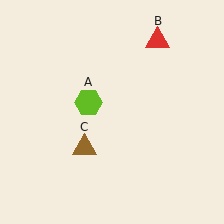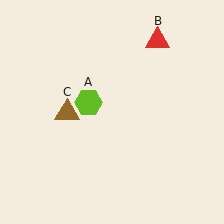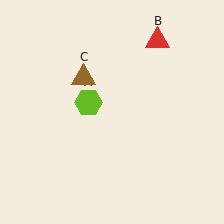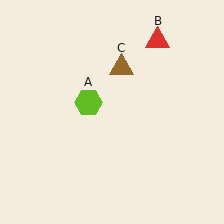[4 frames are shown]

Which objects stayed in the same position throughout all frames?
Lime hexagon (object A) and red triangle (object B) remained stationary.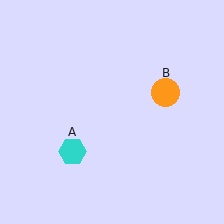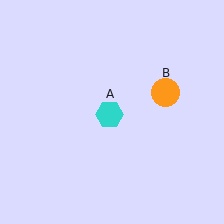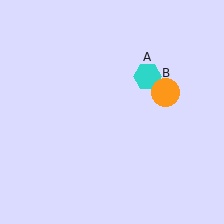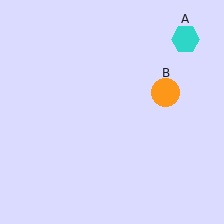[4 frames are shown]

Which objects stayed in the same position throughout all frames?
Orange circle (object B) remained stationary.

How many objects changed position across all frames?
1 object changed position: cyan hexagon (object A).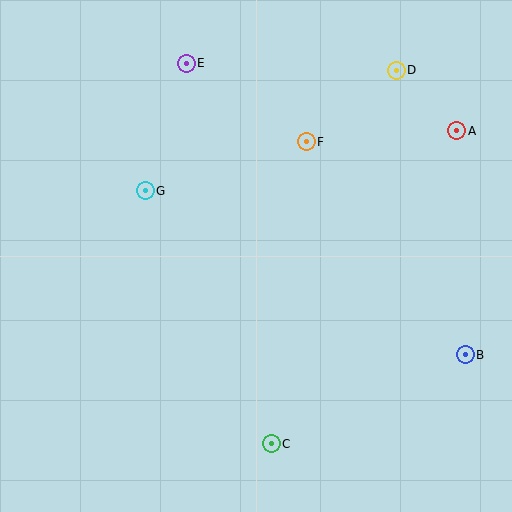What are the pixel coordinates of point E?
Point E is at (186, 63).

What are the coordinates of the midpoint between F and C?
The midpoint between F and C is at (289, 293).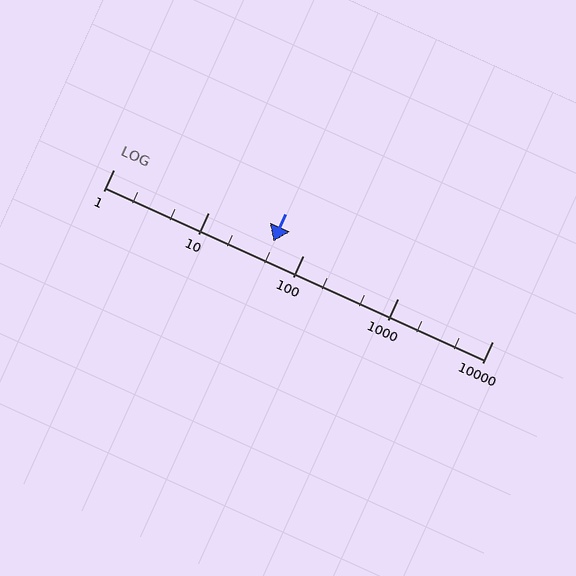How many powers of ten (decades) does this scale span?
The scale spans 4 decades, from 1 to 10000.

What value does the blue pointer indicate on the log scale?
The pointer indicates approximately 49.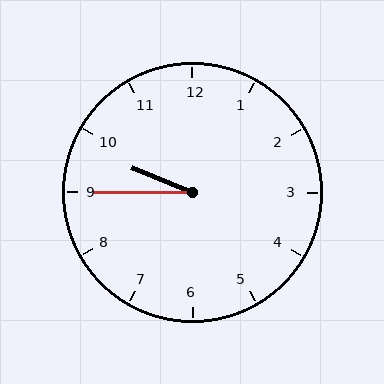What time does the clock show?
9:45.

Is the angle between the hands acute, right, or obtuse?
It is acute.